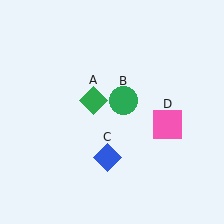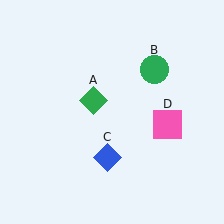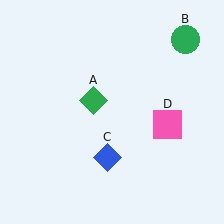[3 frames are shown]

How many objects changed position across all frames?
1 object changed position: green circle (object B).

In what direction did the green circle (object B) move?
The green circle (object B) moved up and to the right.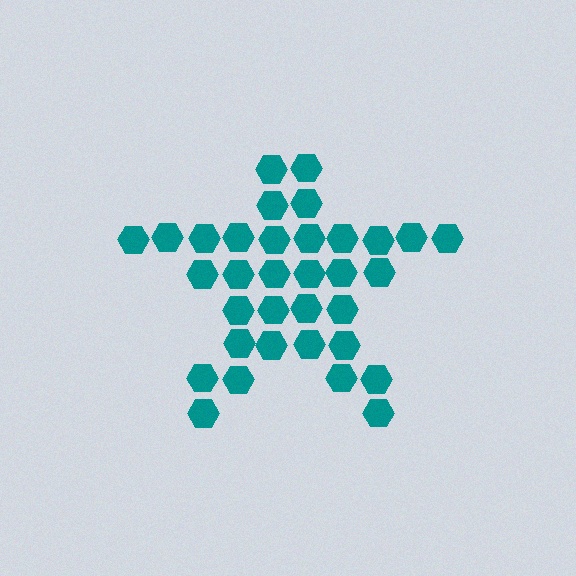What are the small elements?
The small elements are hexagons.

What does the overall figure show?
The overall figure shows a star.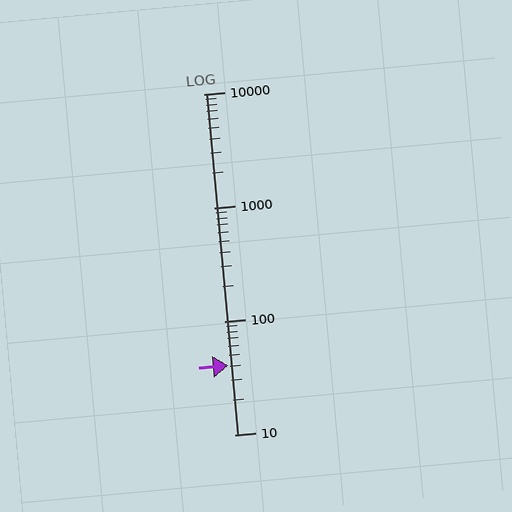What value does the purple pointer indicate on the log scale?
The pointer indicates approximately 41.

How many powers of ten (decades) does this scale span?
The scale spans 3 decades, from 10 to 10000.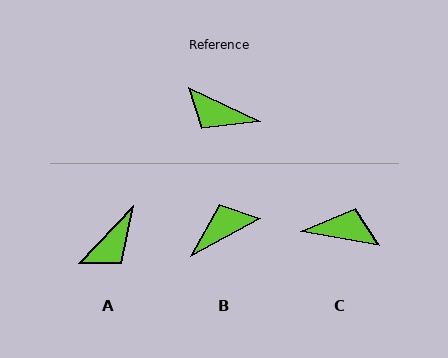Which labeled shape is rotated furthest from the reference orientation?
C, about 164 degrees away.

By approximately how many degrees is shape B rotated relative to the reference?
Approximately 126 degrees clockwise.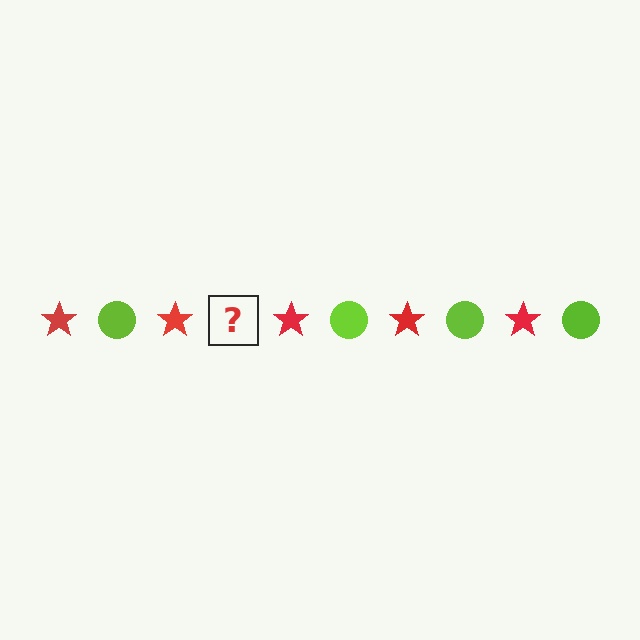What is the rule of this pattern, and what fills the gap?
The rule is that the pattern alternates between red star and lime circle. The gap should be filled with a lime circle.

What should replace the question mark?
The question mark should be replaced with a lime circle.